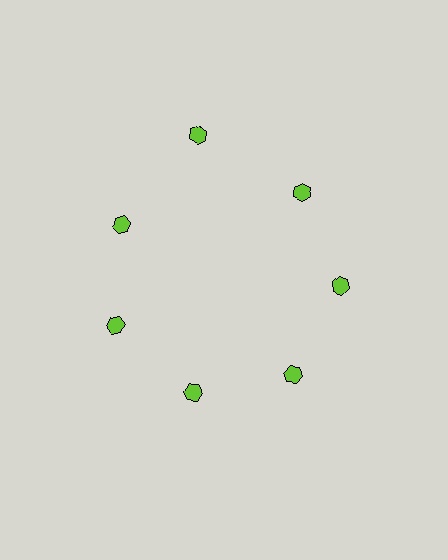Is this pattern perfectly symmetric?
No. The 7 lime hexagons are arranged in a ring, but one element near the 12 o'clock position is pushed outward from the center, breaking the 7-fold rotational symmetry.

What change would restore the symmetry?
The symmetry would be restored by moving it inward, back onto the ring so that all 7 hexagons sit at equal angles and equal distance from the center.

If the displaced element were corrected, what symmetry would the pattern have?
It would have 7-fold rotational symmetry — the pattern would map onto itself every 51 degrees.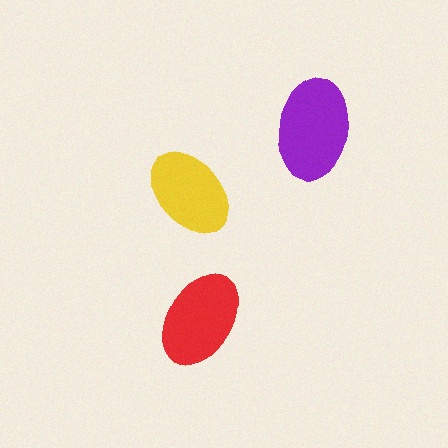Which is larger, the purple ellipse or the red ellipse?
The purple one.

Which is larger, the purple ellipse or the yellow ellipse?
The purple one.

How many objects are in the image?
There are 3 objects in the image.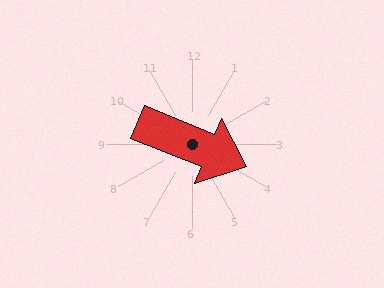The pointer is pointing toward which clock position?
Roughly 4 o'clock.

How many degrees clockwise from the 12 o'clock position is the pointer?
Approximately 112 degrees.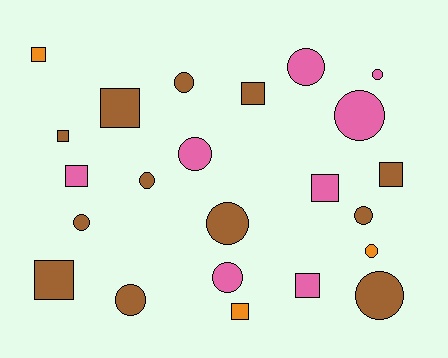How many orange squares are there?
There are 2 orange squares.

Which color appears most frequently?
Brown, with 12 objects.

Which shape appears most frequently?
Circle, with 13 objects.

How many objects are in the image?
There are 23 objects.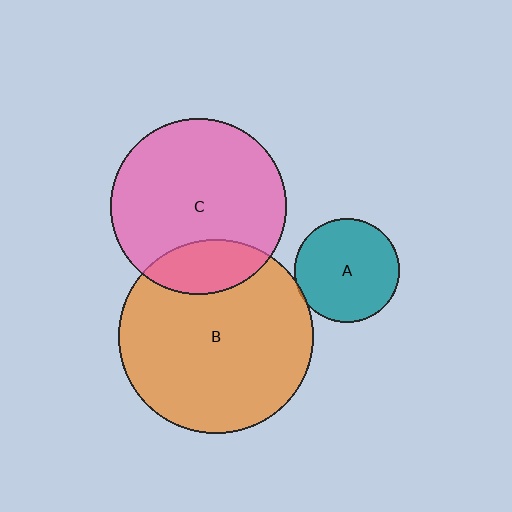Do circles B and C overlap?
Yes.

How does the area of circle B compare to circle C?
Approximately 1.2 times.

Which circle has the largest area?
Circle B (orange).